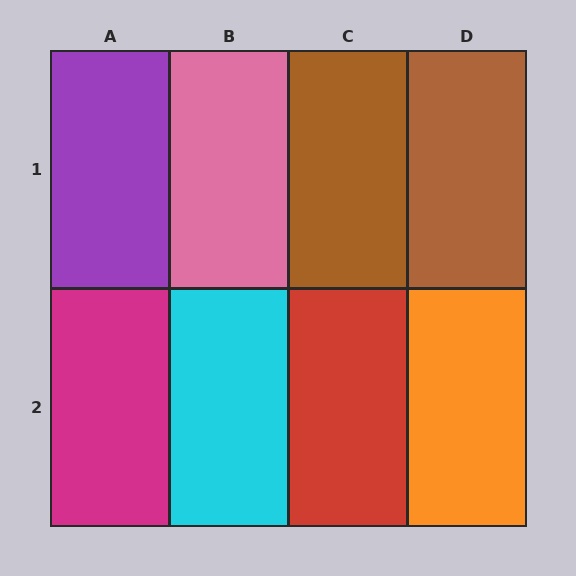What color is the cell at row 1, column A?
Purple.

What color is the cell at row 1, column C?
Brown.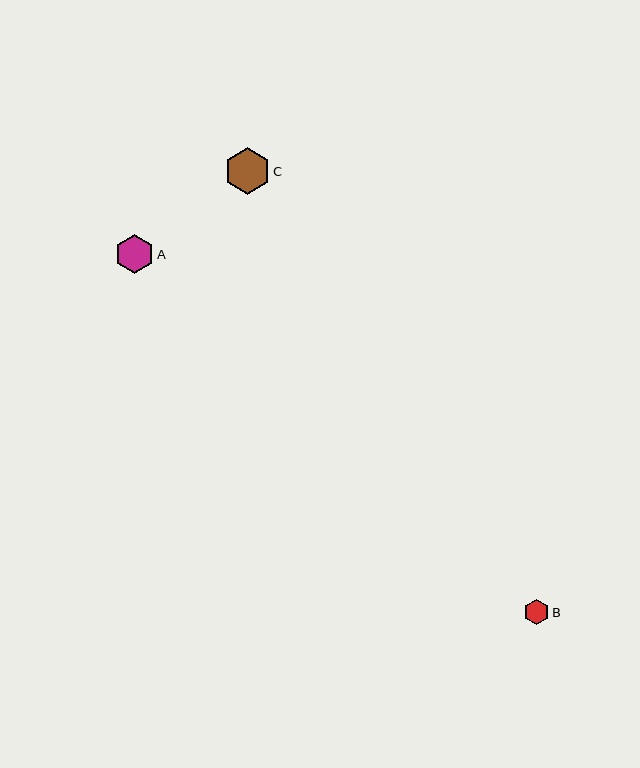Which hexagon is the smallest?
Hexagon B is the smallest with a size of approximately 25 pixels.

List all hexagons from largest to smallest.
From largest to smallest: C, A, B.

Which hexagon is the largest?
Hexagon C is the largest with a size of approximately 46 pixels.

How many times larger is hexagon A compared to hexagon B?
Hexagon A is approximately 1.5 times the size of hexagon B.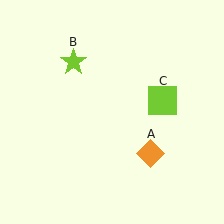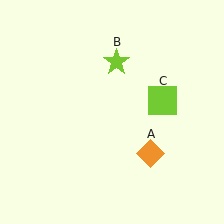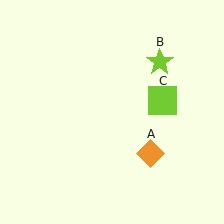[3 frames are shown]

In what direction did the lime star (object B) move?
The lime star (object B) moved right.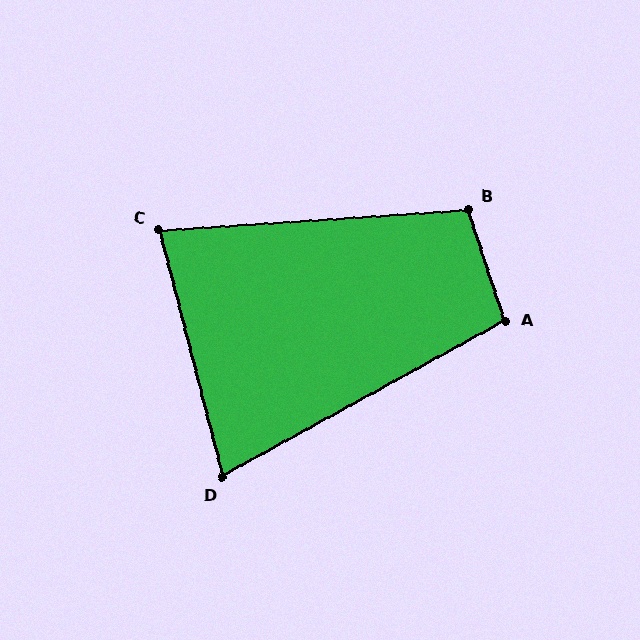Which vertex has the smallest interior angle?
D, at approximately 76 degrees.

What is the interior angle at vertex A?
Approximately 101 degrees (obtuse).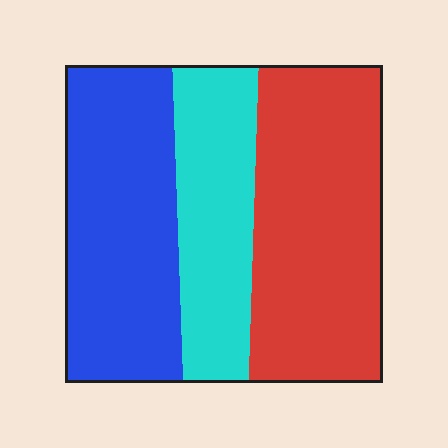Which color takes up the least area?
Cyan, at roughly 25%.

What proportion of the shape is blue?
Blue takes up between a quarter and a half of the shape.